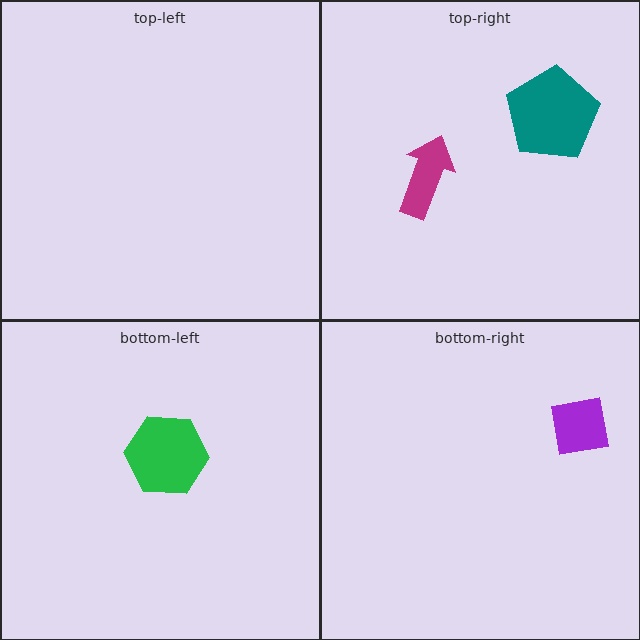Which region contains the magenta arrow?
The top-right region.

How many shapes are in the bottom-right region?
1.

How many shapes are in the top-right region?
2.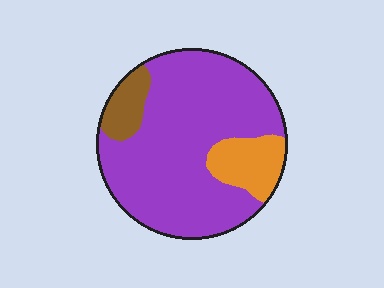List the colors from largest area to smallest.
From largest to smallest: purple, orange, brown.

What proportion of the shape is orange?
Orange covers about 15% of the shape.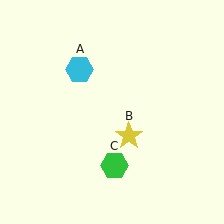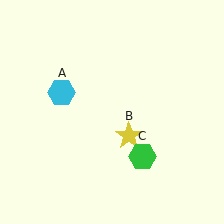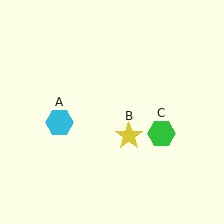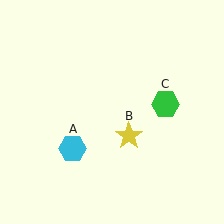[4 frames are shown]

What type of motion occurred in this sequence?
The cyan hexagon (object A), green hexagon (object C) rotated counterclockwise around the center of the scene.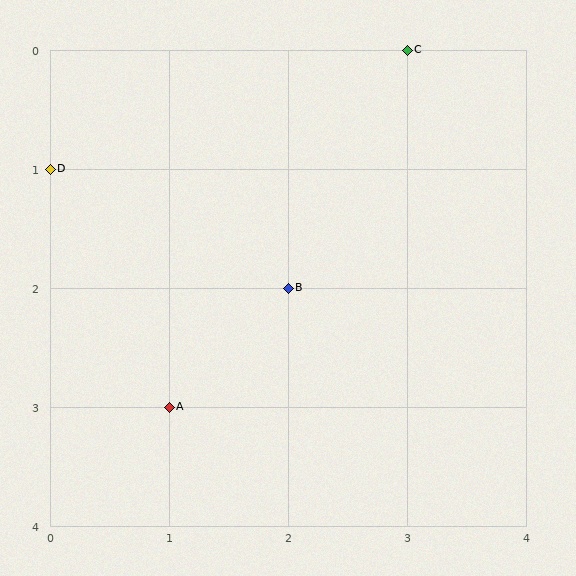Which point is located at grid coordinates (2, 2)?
Point B is at (2, 2).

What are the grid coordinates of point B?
Point B is at grid coordinates (2, 2).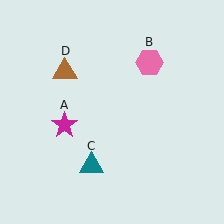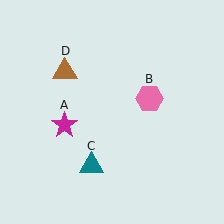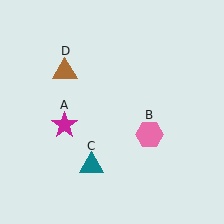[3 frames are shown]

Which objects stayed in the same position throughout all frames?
Magenta star (object A) and teal triangle (object C) and brown triangle (object D) remained stationary.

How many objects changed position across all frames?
1 object changed position: pink hexagon (object B).